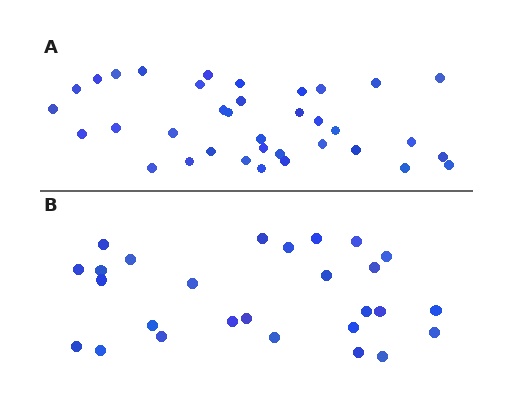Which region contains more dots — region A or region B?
Region A (the top region) has more dots.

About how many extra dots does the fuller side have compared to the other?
Region A has roughly 8 or so more dots than region B.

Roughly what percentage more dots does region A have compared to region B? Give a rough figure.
About 35% more.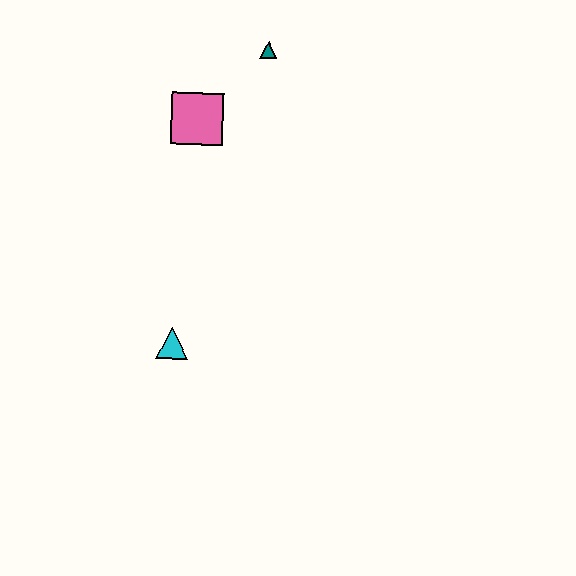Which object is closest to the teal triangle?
The pink square is closest to the teal triangle.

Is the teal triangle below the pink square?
No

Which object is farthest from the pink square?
The cyan triangle is farthest from the pink square.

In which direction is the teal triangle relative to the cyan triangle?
The teal triangle is above the cyan triangle.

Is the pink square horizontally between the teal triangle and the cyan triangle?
Yes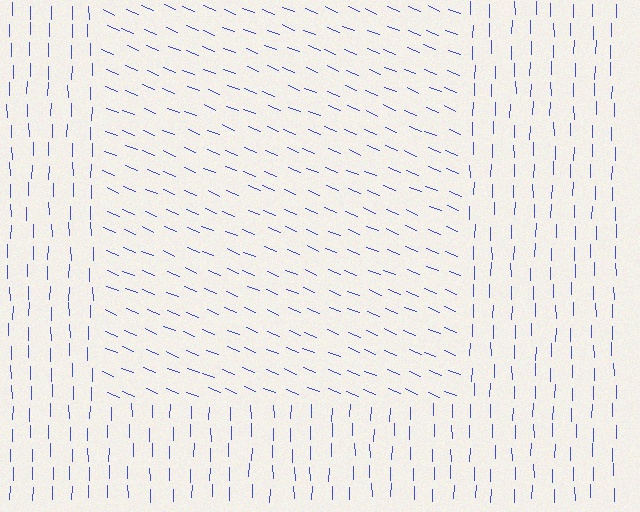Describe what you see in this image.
The image is filled with small blue line segments. A rectangle region in the image has lines oriented differently from the surrounding lines, creating a visible texture boundary.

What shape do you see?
I see a rectangle.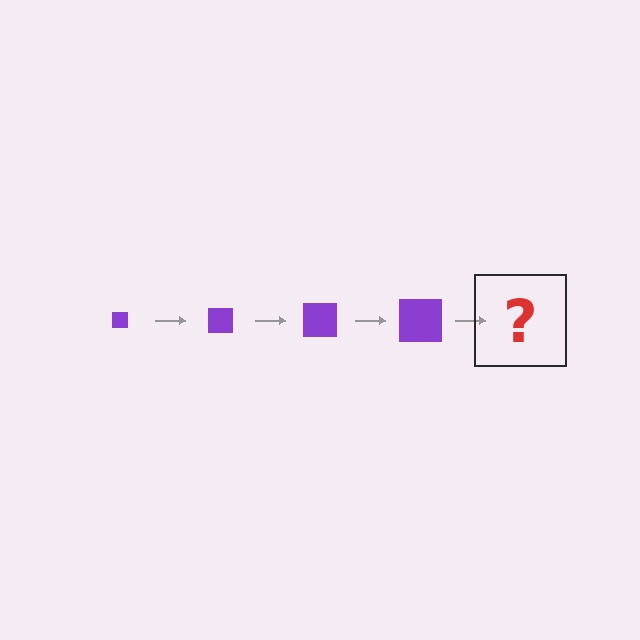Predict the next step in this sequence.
The next step is a purple square, larger than the previous one.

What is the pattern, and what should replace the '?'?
The pattern is that the square gets progressively larger each step. The '?' should be a purple square, larger than the previous one.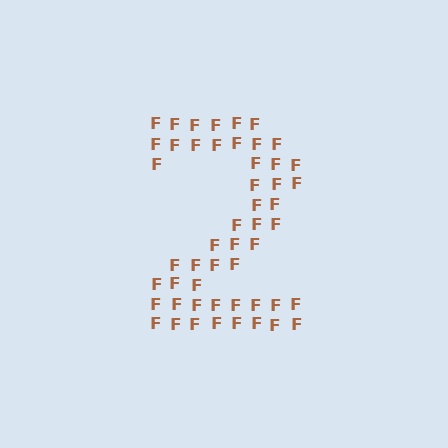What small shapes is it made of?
It is made of small letter F's.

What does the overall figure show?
The overall figure shows the digit 2.